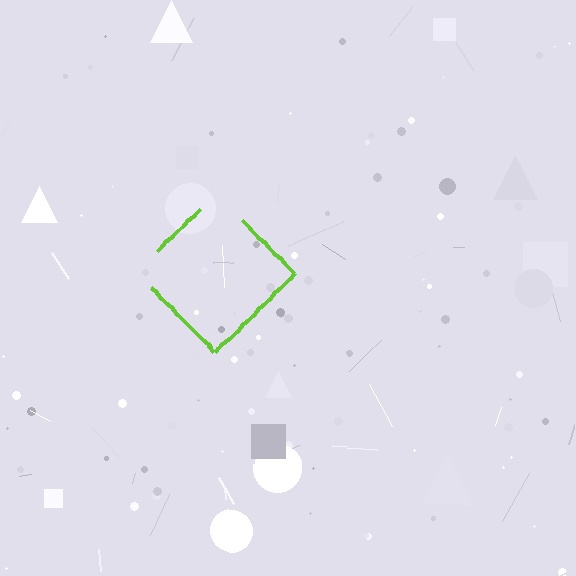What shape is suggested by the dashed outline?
The dashed outline suggests a diamond.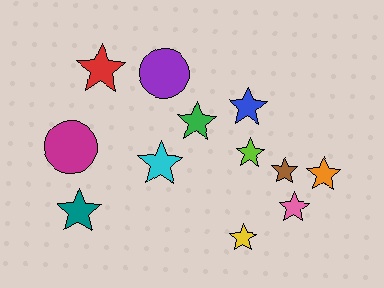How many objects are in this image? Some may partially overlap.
There are 12 objects.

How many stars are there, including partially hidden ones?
There are 10 stars.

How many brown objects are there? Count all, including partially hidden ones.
There is 1 brown object.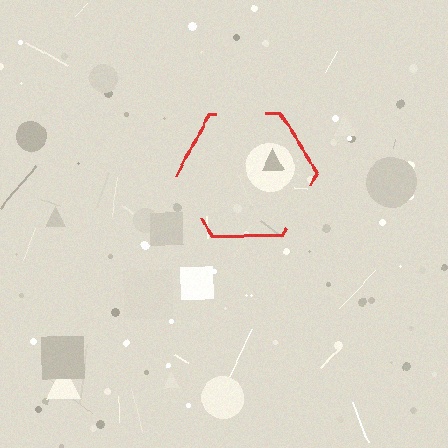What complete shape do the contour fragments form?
The contour fragments form a hexagon.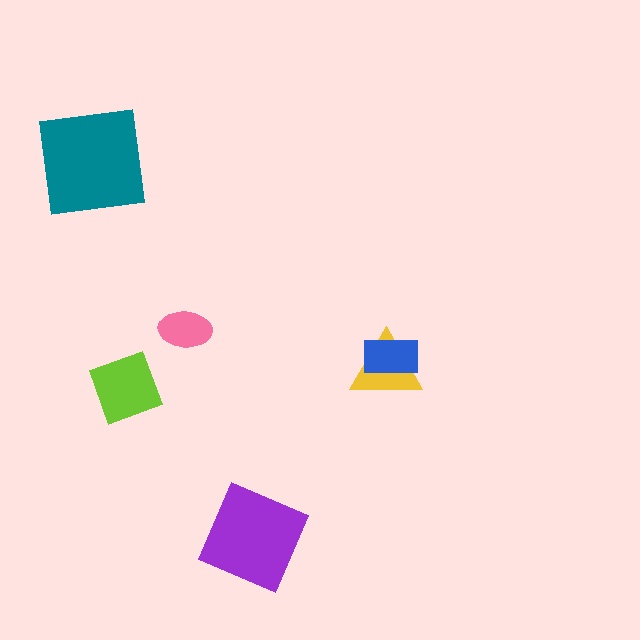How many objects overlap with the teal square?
0 objects overlap with the teal square.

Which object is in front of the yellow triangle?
The blue rectangle is in front of the yellow triangle.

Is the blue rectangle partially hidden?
No, no other shape covers it.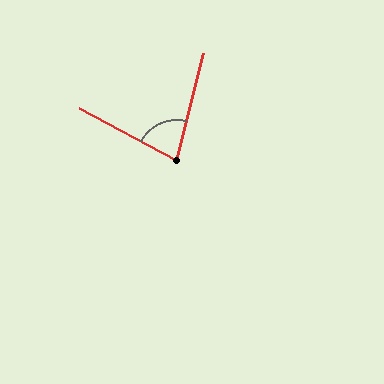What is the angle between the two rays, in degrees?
Approximately 76 degrees.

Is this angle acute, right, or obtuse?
It is acute.